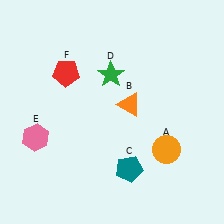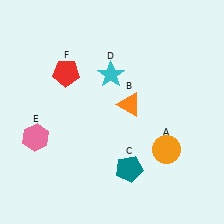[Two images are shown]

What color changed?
The star (D) changed from green in Image 1 to cyan in Image 2.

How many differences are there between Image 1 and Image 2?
There is 1 difference between the two images.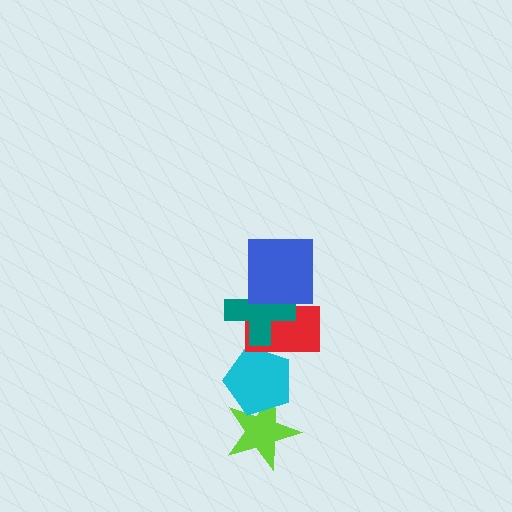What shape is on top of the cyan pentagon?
The red rectangle is on top of the cyan pentagon.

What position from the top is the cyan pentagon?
The cyan pentagon is 4th from the top.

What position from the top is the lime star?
The lime star is 5th from the top.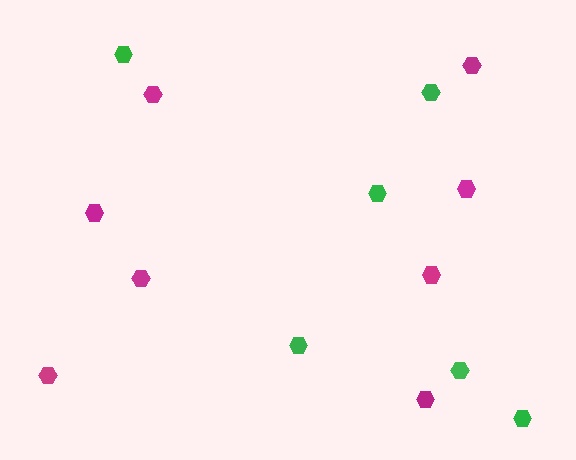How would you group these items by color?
There are 2 groups: one group of green hexagons (6) and one group of magenta hexagons (8).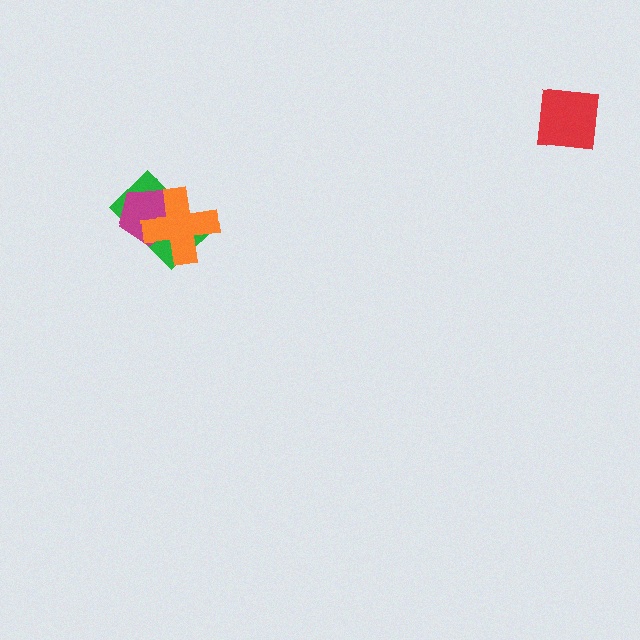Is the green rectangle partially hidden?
Yes, it is partially covered by another shape.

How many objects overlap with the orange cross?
2 objects overlap with the orange cross.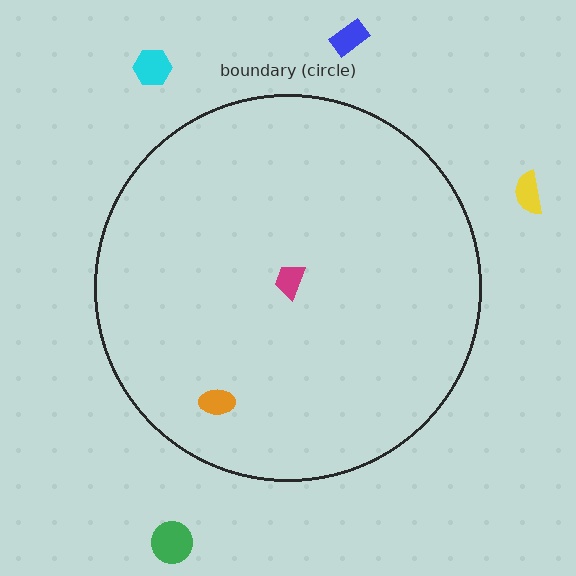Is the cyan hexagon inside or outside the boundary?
Outside.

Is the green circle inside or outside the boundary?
Outside.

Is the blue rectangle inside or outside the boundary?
Outside.